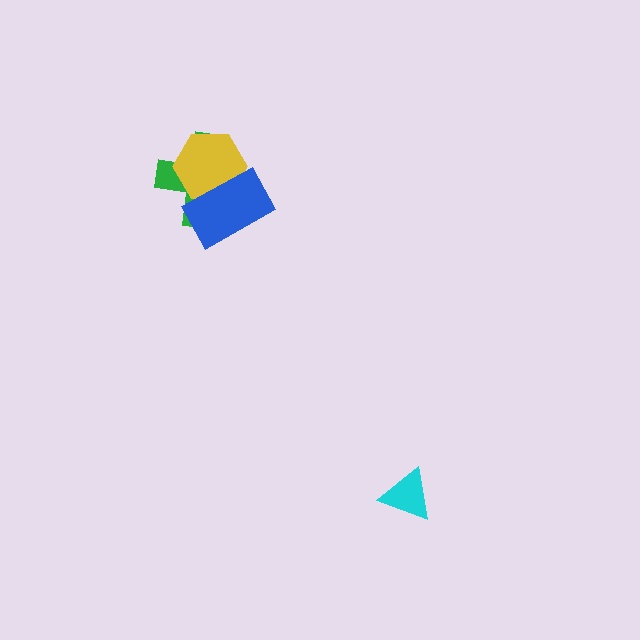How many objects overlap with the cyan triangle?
0 objects overlap with the cyan triangle.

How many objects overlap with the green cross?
2 objects overlap with the green cross.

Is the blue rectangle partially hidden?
No, no other shape covers it.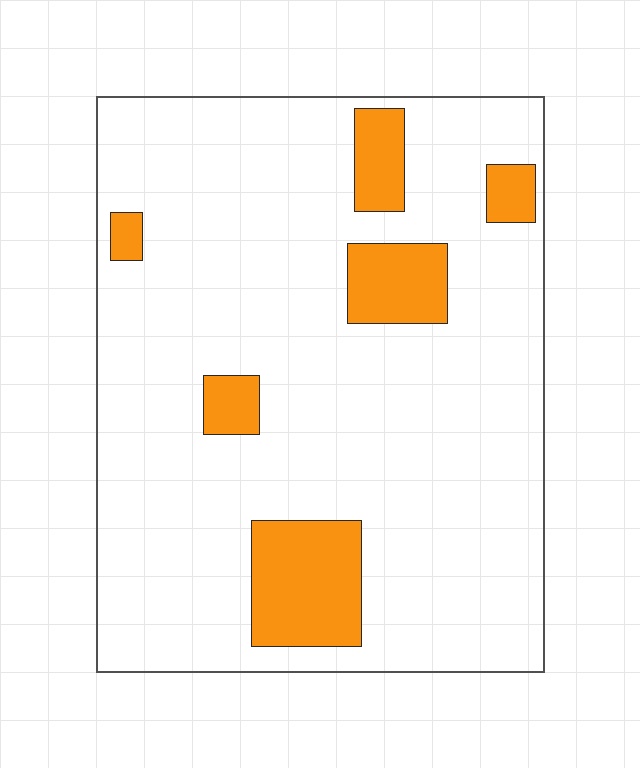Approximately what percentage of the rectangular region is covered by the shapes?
Approximately 15%.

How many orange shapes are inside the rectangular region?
6.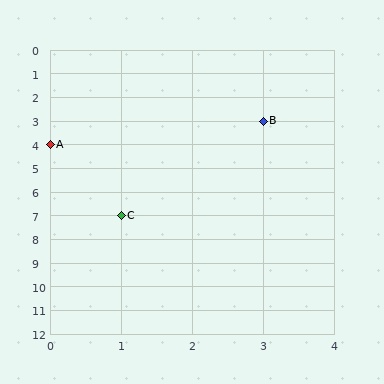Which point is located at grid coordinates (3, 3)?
Point B is at (3, 3).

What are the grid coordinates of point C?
Point C is at grid coordinates (1, 7).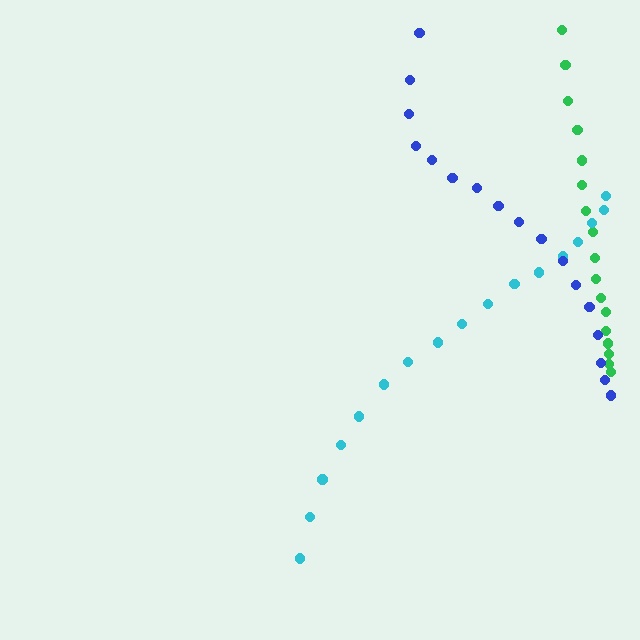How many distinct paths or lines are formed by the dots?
There are 3 distinct paths.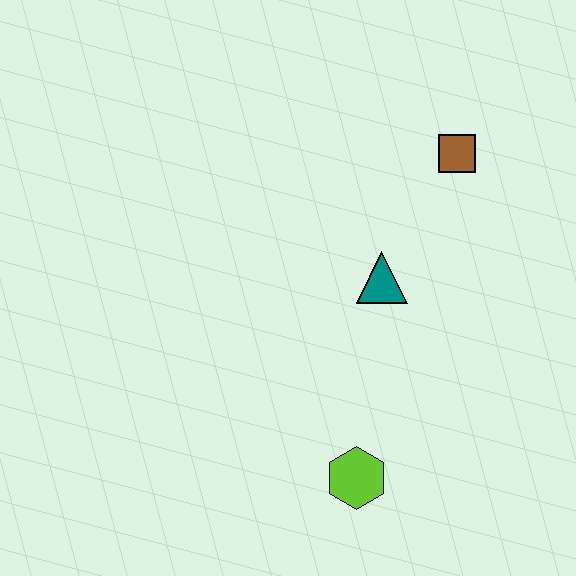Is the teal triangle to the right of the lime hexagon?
Yes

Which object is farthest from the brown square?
The lime hexagon is farthest from the brown square.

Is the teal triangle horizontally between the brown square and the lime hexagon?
Yes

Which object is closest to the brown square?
The teal triangle is closest to the brown square.